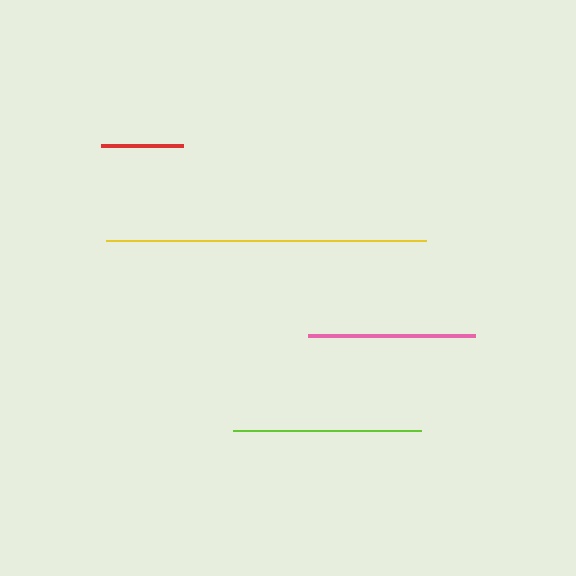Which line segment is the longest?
The yellow line is the longest at approximately 319 pixels.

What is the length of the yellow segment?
The yellow segment is approximately 319 pixels long.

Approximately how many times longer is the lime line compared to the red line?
The lime line is approximately 2.3 times the length of the red line.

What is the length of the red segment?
The red segment is approximately 82 pixels long.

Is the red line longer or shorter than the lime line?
The lime line is longer than the red line.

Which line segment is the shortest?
The red line is the shortest at approximately 82 pixels.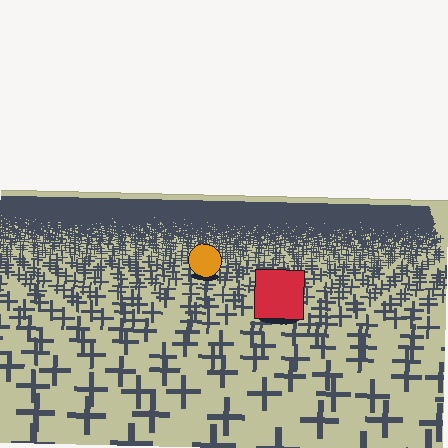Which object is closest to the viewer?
The red square is closest. The texture marks near it are larger and more spread out.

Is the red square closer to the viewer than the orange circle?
Yes. The red square is closer — you can tell from the texture gradient: the ground texture is coarser near it.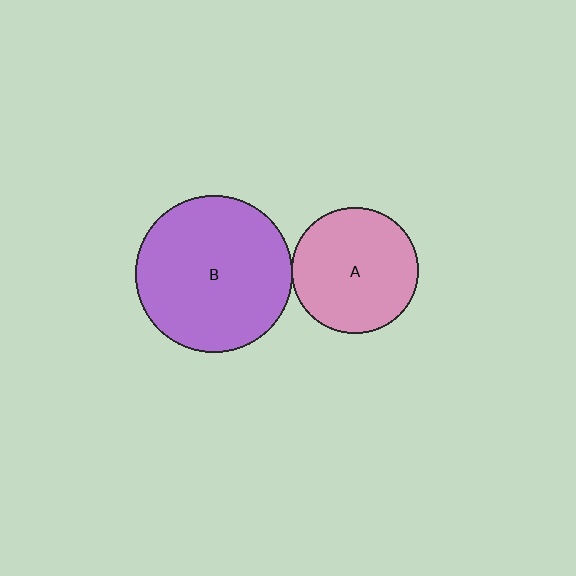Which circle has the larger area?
Circle B (purple).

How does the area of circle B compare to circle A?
Approximately 1.5 times.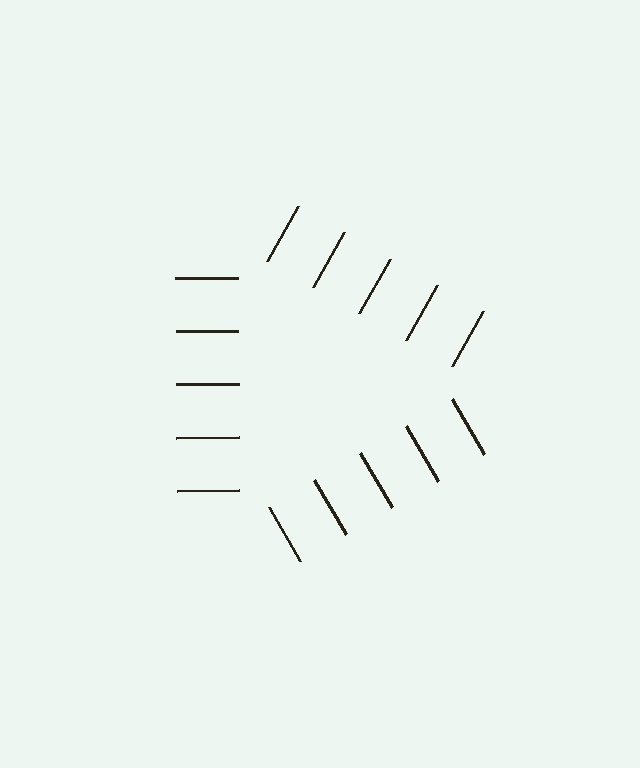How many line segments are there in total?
15 — 5 along each of the 3 edges.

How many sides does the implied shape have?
3 sides — the line-ends trace a triangle.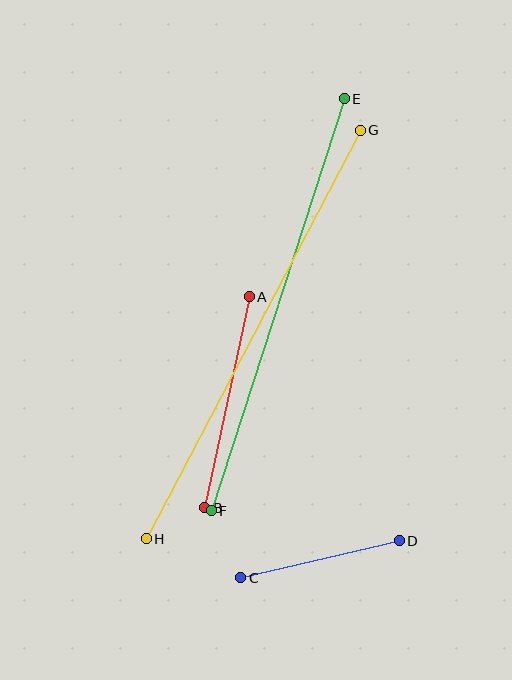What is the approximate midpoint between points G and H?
The midpoint is at approximately (253, 334) pixels.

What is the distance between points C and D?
The distance is approximately 162 pixels.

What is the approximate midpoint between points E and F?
The midpoint is at approximately (278, 305) pixels.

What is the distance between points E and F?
The distance is approximately 433 pixels.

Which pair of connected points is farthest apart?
Points G and H are farthest apart.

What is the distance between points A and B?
The distance is approximately 216 pixels.